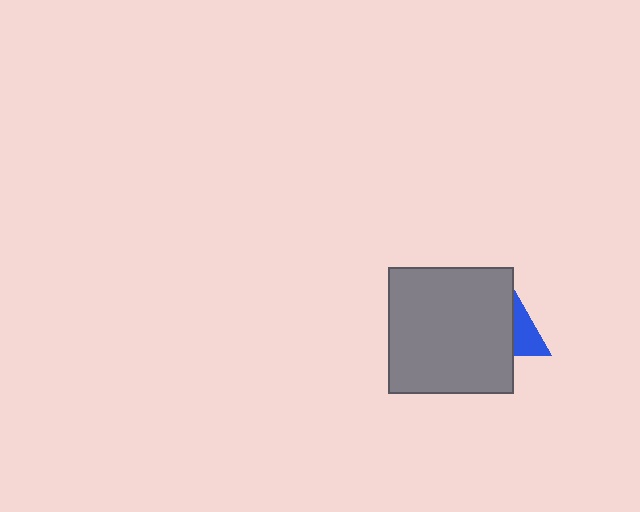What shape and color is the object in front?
The object in front is a gray square.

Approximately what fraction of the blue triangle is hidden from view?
Roughly 65% of the blue triangle is hidden behind the gray square.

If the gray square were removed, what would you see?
You would see the complete blue triangle.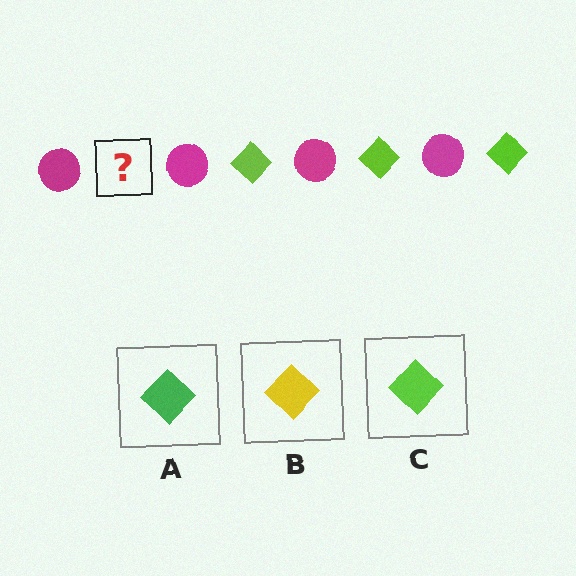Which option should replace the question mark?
Option C.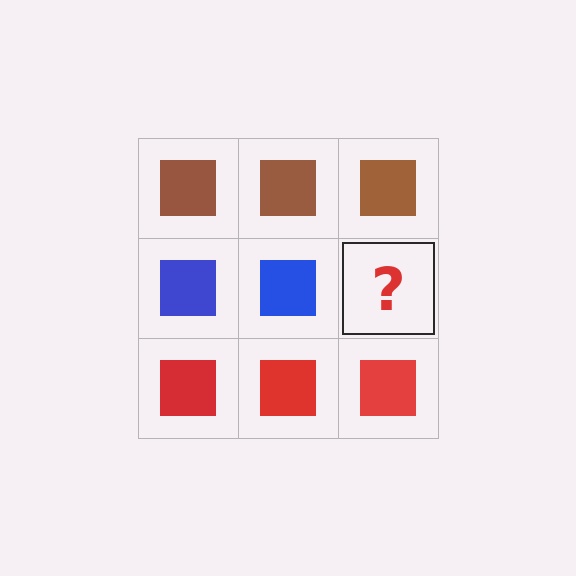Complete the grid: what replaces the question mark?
The question mark should be replaced with a blue square.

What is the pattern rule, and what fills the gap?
The rule is that each row has a consistent color. The gap should be filled with a blue square.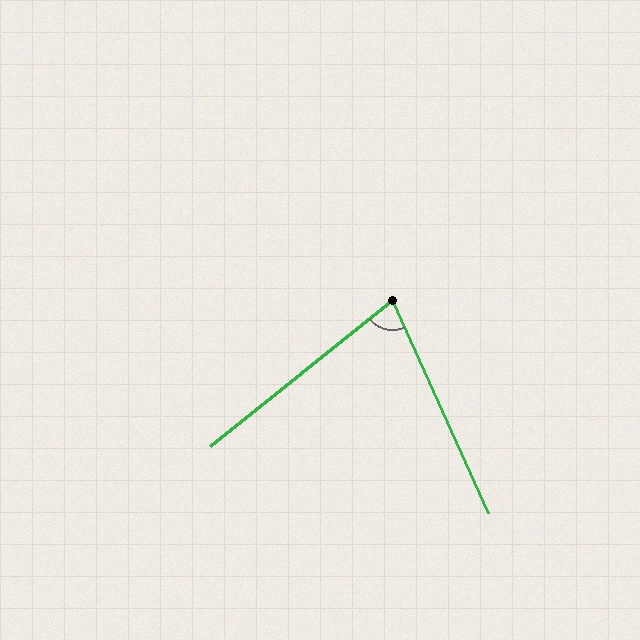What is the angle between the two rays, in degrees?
Approximately 75 degrees.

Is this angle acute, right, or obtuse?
It is acute.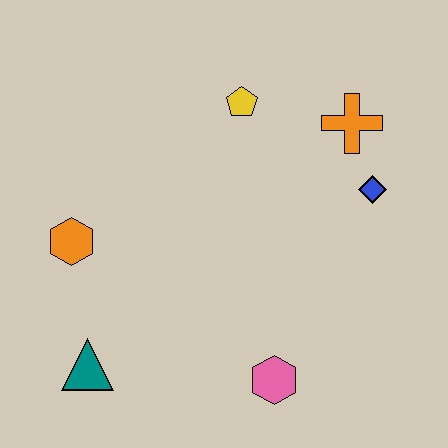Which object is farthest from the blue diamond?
The teal triangle is farthest from the blue diamond.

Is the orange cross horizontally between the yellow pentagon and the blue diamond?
Yes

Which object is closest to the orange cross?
The blue diamond is closest to the orange cross.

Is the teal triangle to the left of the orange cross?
Yes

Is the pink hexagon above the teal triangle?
No